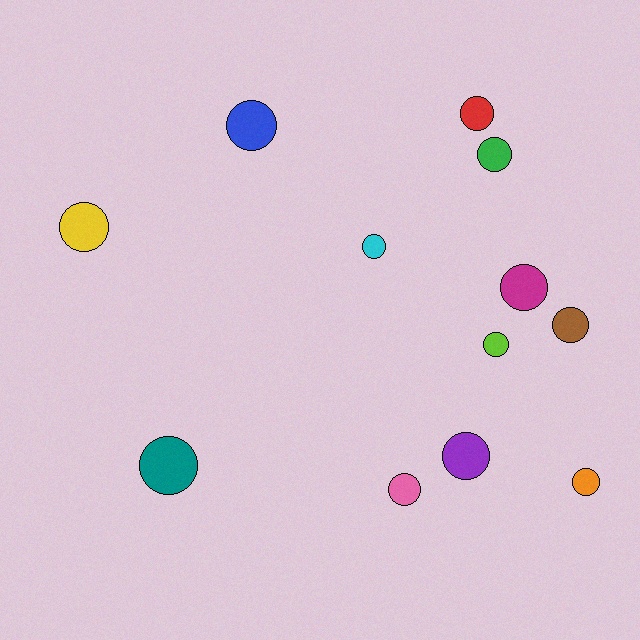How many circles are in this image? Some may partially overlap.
There are 12 circles.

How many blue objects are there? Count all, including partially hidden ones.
There is 1 blue object.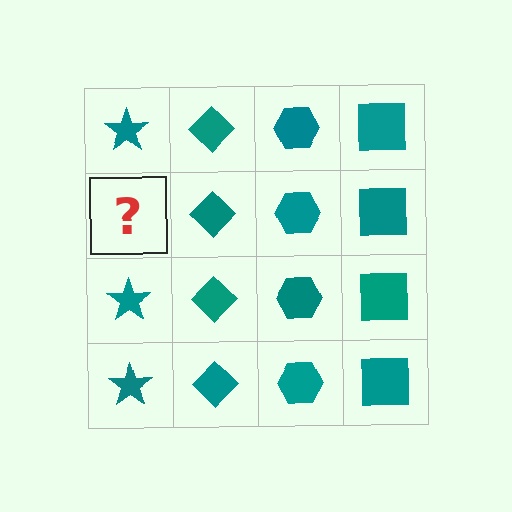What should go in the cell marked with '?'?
The missing cell should contain a teal star.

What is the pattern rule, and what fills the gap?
The rule is that each column has a consistent shape. The gap should be filled with a teal star.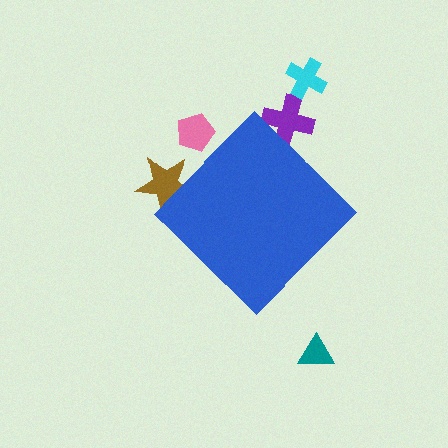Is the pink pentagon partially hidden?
Yes, the pink pentagon is partially hidden behind the blue diamond.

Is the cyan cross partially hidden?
No, the cyan cross is fully visible.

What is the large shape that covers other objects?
A blue diamond.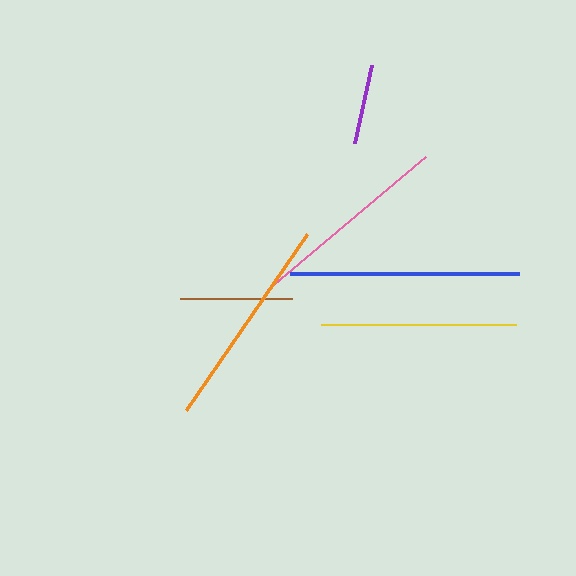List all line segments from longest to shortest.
From longest to shortest: blue, orange, pink, yellow, brown, purple.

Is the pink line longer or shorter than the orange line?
The orange line is longer than the pink line.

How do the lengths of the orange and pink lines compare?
The orange and pink lines are approximately the same length.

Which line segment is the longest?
The blue line is the longest at approximately 229 pixels.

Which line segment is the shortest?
The purple line is the shortest at approximately 80 pixels.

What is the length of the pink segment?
The pink segment is approximately 207 pixels long.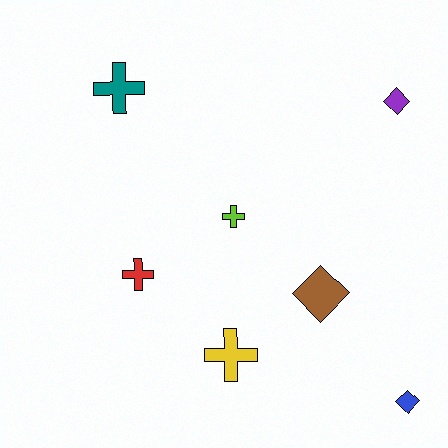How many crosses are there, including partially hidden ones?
There are 4 crosses.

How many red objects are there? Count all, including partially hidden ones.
There is 1 red object.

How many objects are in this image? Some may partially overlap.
There are 7 objects.